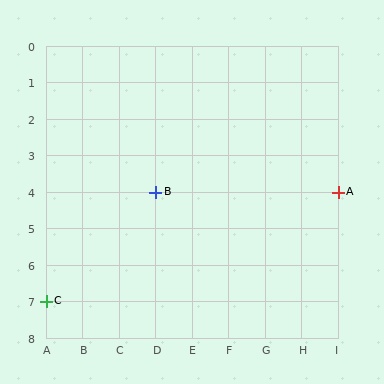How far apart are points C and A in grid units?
Points C and A are 8 columns and 3 rows apart (about 8.5 grid units diagonally).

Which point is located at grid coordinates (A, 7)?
Point C is at (A, 7).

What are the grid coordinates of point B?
Point B is at grid coordinates (D, 4).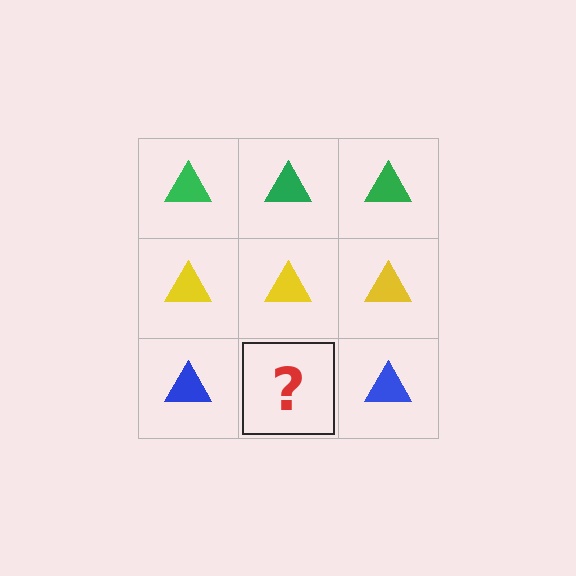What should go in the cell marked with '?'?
The missing cell should contain a blue triangle.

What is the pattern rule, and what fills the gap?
The rule is that each row has a consistent color. The gap should be filled with a blue triangle.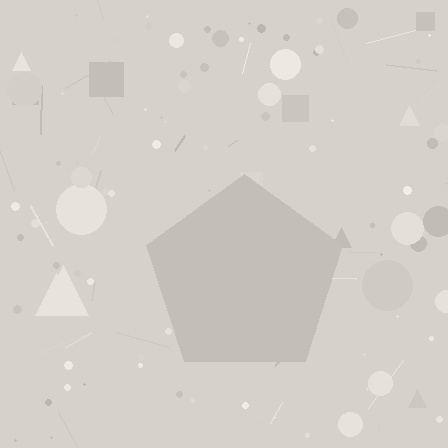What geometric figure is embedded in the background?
A pentagon is embedded in the background.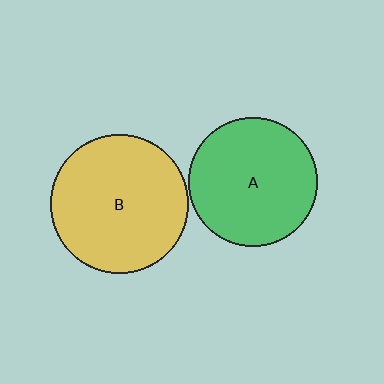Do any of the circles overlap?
No, none of the circles overlap.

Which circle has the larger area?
Circle B (yellow).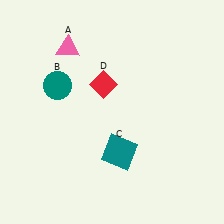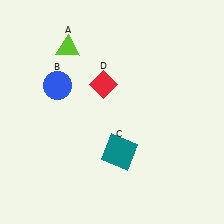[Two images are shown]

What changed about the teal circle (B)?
In Image 1, B is teal. In Image 2, it changed to blue.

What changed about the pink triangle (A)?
In Image 1, A is pink. In Image 2, it changed to lime.